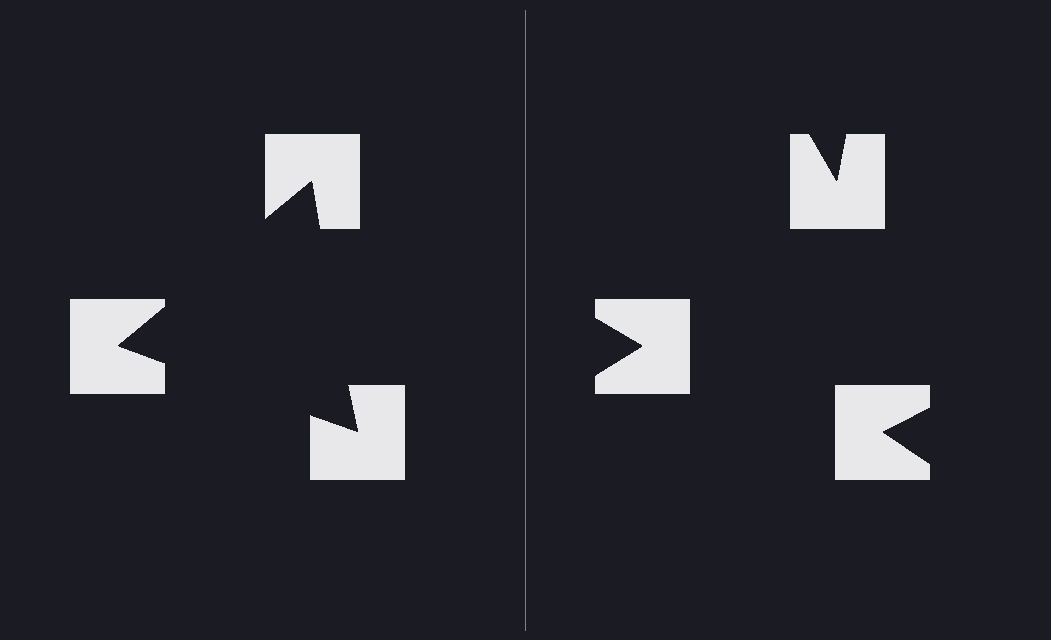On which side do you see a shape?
An illusory triangle appears on the left side. On the right side the wedge cuts are rotated, so no coherent shape forms.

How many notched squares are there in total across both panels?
6 — 3 on each side.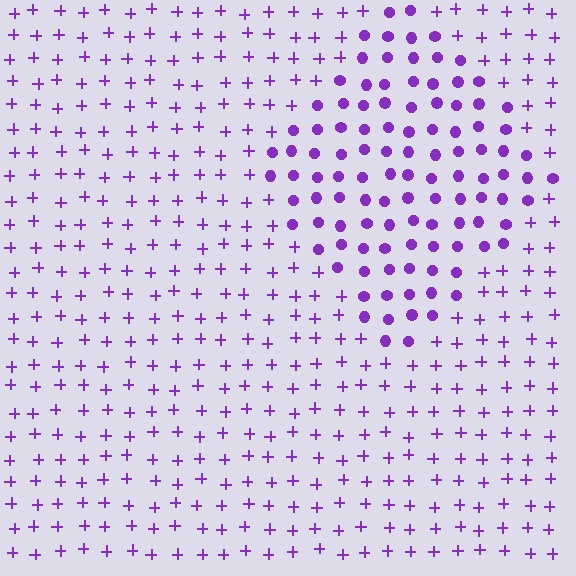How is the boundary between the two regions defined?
The boundary is defined by a change in element shape: circles inside vs. plus signs outside. All elements share the same color and spacing.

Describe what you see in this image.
The image is filled with small purple elements arranged in a uniform grid. A diamond-shaped region contains circles, while the surrounding area contains plus signs. The boundary is defined purely by the change in element shape.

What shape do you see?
I see a diamond.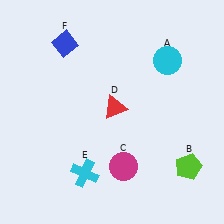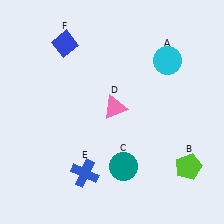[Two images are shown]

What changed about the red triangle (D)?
In Image 1, D is red. In Image 2, it changed to pink.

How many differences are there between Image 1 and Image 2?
There are 3 differences between the two images.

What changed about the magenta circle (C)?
In Image 1, C is magenta. In Image 2, it changed to teal.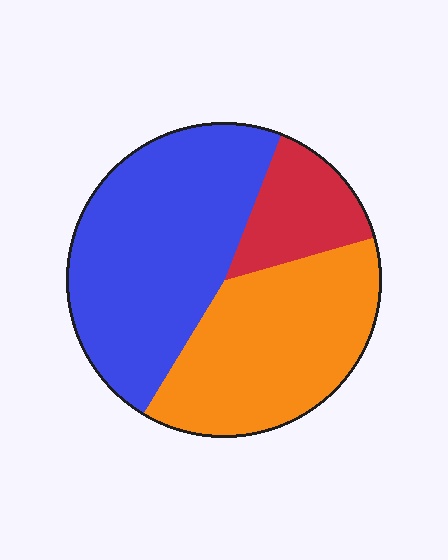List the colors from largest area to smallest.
From largest to smallest: blue, orange, red.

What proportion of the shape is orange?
Orange takes up between a third and a half of the shape.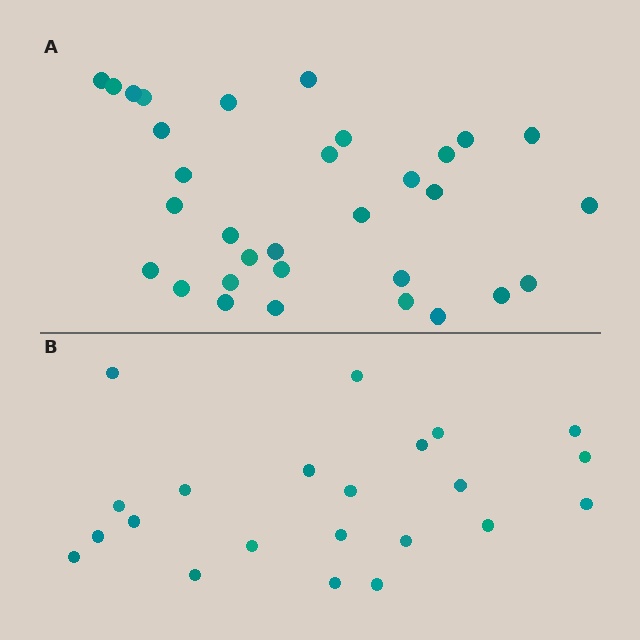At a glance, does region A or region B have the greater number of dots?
Region A (the top region) has more dots.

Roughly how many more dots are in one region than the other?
Region A has roughly 10 or so more dots than region B.